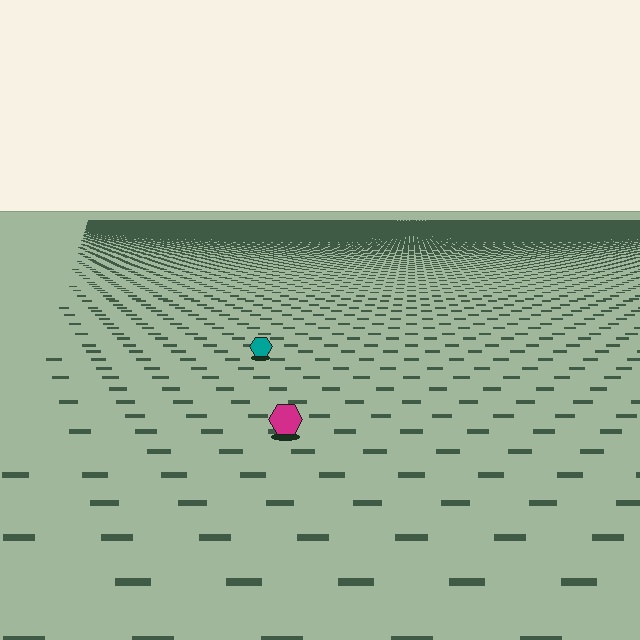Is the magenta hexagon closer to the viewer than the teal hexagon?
Yes. The magenta hexagon is closer — you can tell from the texture gradient: the ground texture is coarser near it.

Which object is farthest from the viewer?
The teal hexagon is farthest from the viewer. It appears smaller and the ground texture around it is denser.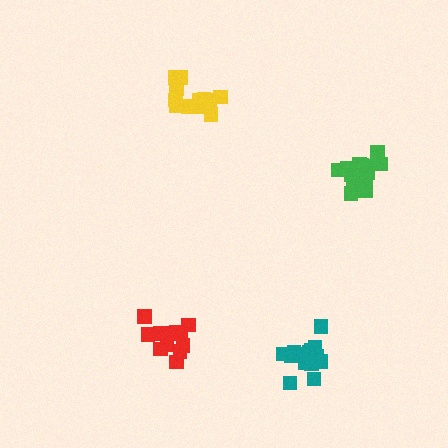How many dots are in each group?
Group 1: 17 dots, Group 2: 14 dots, Group 3: 19 dots, Group 4: 14 dots (64 total).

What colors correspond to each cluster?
The clusters are colored: green, yellow, teal, red.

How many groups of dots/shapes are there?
There are 4 groups.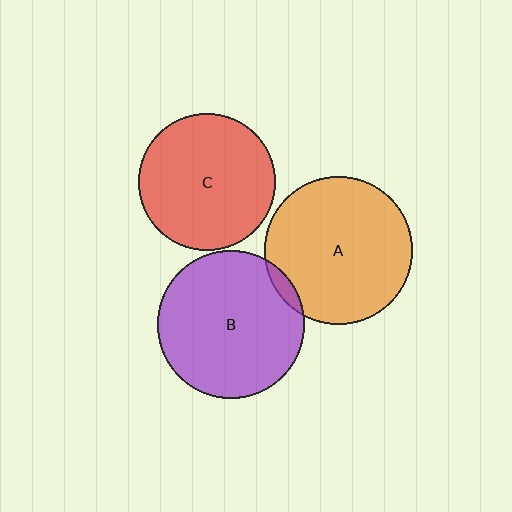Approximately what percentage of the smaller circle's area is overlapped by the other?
Approximately 5%.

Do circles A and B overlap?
Yes.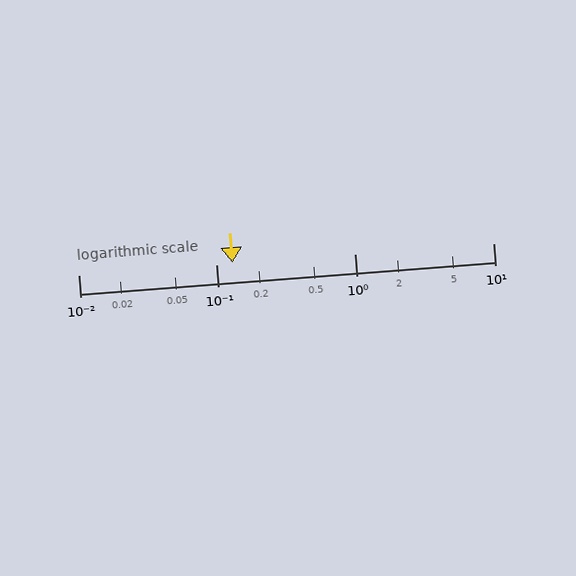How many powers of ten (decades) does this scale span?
The scale spans 3 decades, from 0.01 to 10.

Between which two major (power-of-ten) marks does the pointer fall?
The pointer is between 0.1 and 1.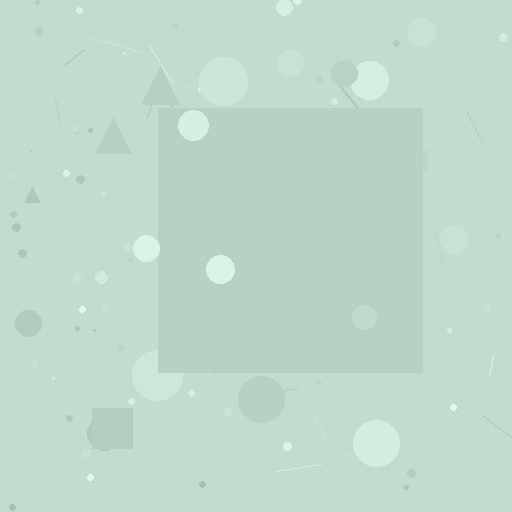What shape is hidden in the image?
A square is hidden in the image.